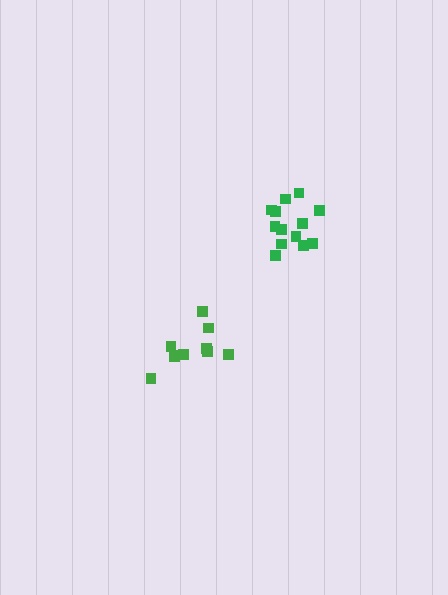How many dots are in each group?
Group 1: 13 dots, Group 2: 10 dots (23 total).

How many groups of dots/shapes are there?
There are 2 groups.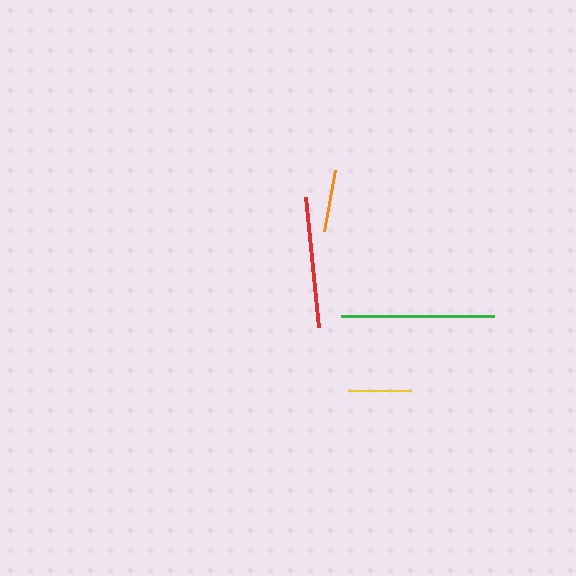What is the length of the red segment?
The red segment is approximately 131 pixels long.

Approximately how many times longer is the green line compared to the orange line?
The green line is approximately 2.5 times the length of the orange line.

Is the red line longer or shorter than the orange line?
The red line is longer than the orange line.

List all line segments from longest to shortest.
From longest to shortest: green, red, yellow, orange.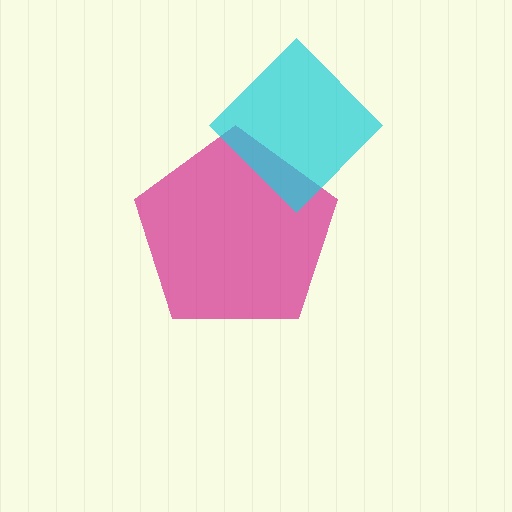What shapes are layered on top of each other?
The layered shapes are: a magenta pentagon, a cyan diamond.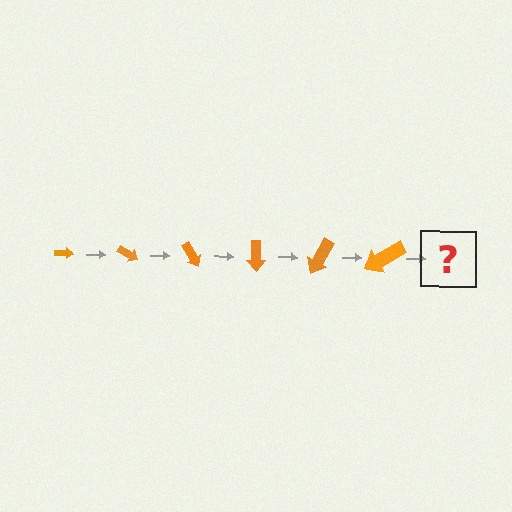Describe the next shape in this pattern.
It should be an arrow, larger than the previous one and rotated 180 degrees from the start.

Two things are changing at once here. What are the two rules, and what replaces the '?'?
The two rules are that the arrow grows larger each step and it rotates 30 degrees each step. The '?' should be an arrow, larger than the previous one and rotated 180 degrees from the start.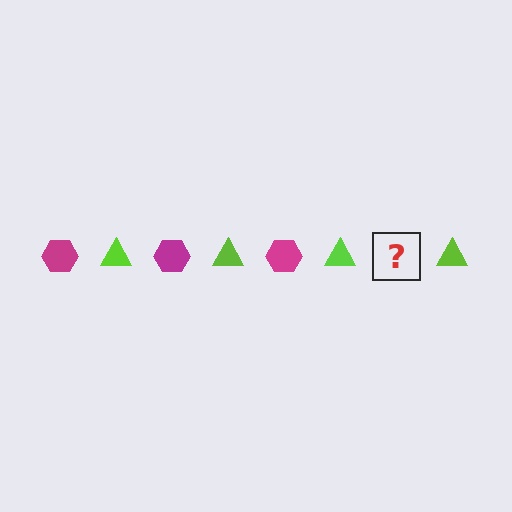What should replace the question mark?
The question mark should be replaced with a magenta hexagon.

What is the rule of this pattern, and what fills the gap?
The rule is that the pattern alternates between magenta hexagon and lime triangle. The gap should be filled with a magenta hexagon.